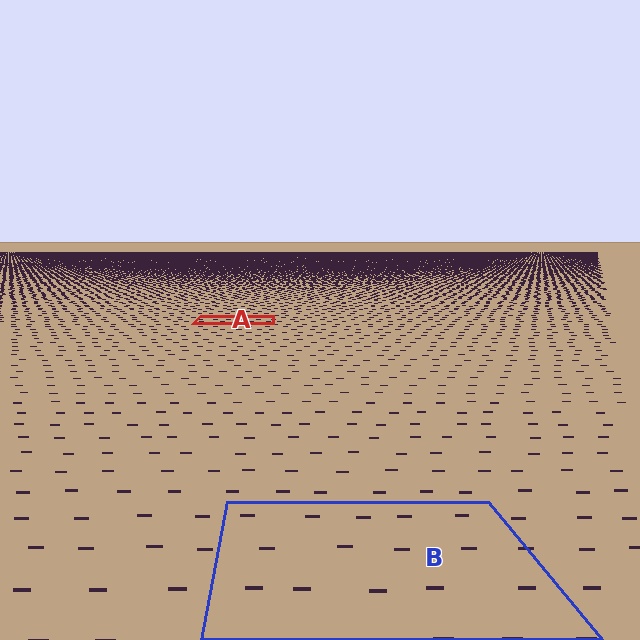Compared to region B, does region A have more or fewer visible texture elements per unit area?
Region A has more texture elements per unit area — they are packed more densely because it is farther away.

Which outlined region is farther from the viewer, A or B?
Region A is farther from the viewer — the texture elements inside it appear smaller and more densely packed.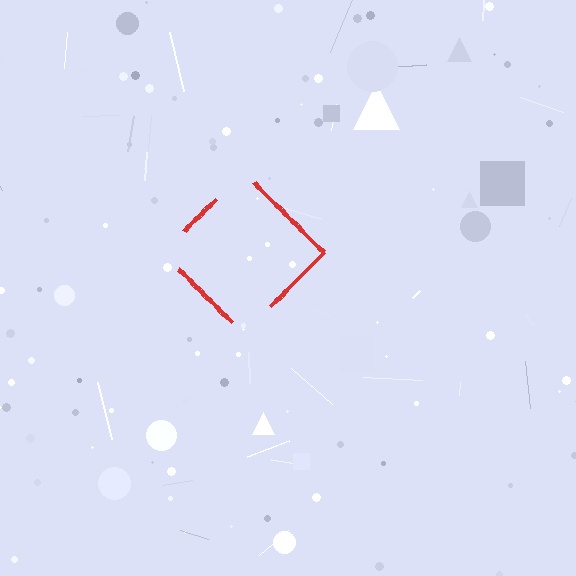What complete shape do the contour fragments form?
The contour fragments form a diamond.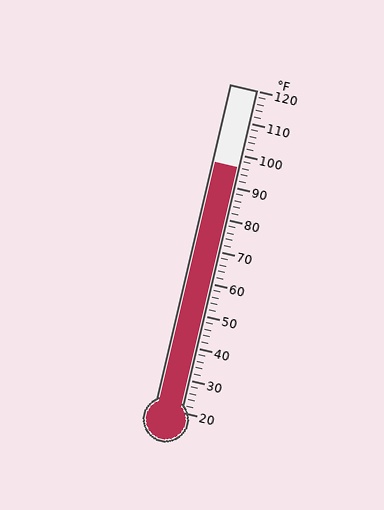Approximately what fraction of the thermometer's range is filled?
The thermometer is filled to approximately 75% of its range.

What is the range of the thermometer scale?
The thermometer scale ranges from 20°F to 120°F.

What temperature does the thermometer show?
The thermometer shows approximately 96°F.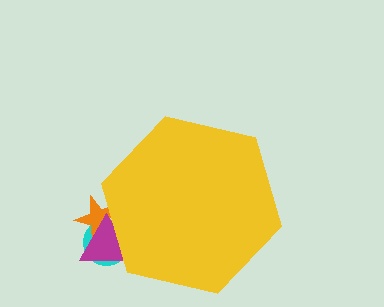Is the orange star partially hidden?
Yes, the orange star is partially hidden behind the yellow hexagon.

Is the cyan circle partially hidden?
Yes, the cyan circle is partially hidden behind the yellow hexagon.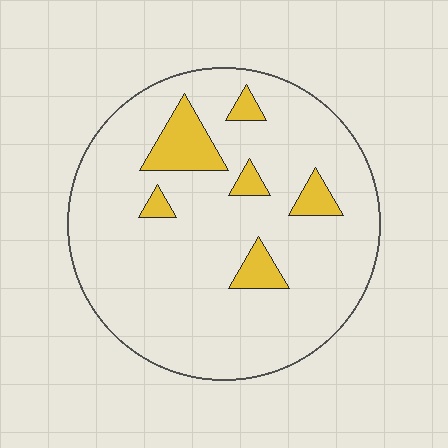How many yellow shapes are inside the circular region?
6.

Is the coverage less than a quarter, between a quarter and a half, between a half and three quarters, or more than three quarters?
Less than a quarter.